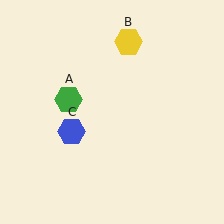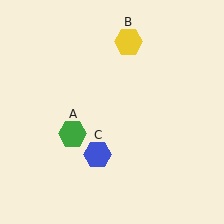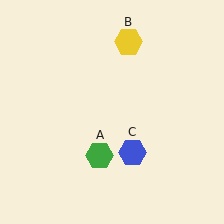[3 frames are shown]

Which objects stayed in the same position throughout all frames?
Yellow hexagon (object B) remained stationary.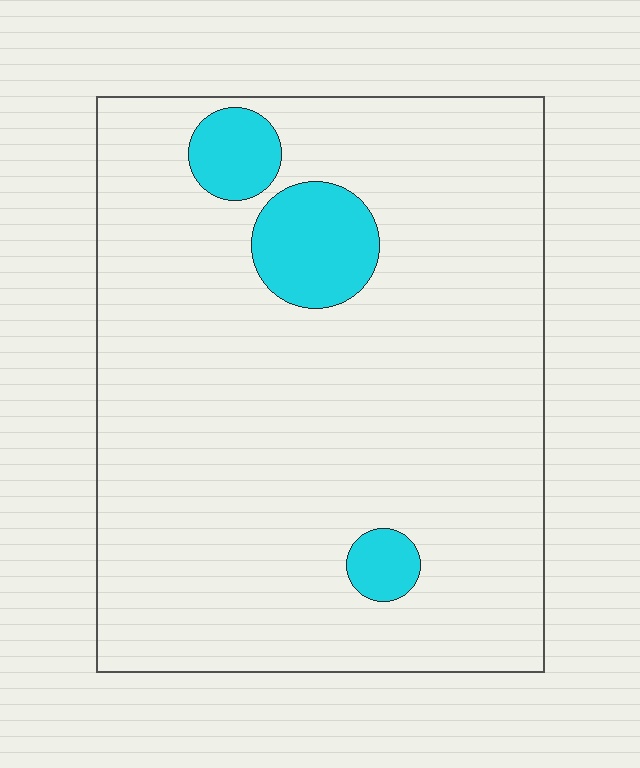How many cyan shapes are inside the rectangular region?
3.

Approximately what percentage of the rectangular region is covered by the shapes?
Approximately 10%.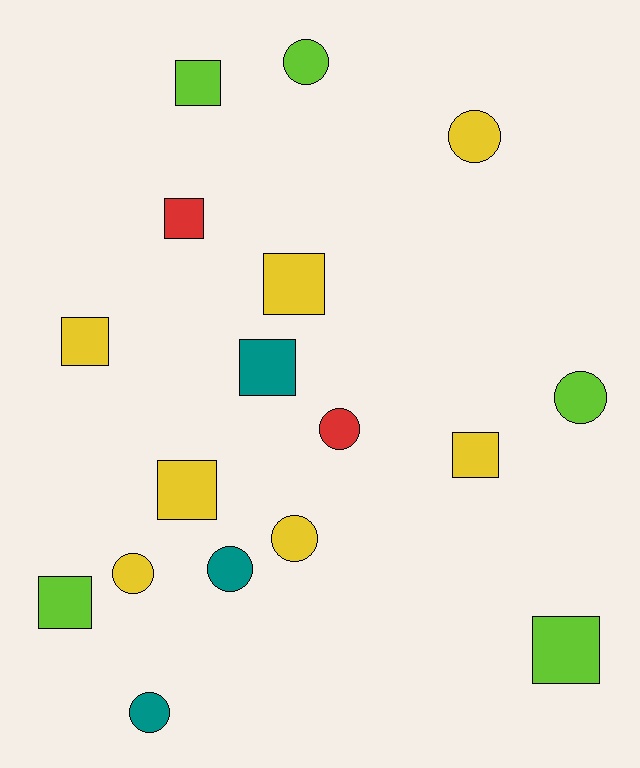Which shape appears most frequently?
Square, with 9 objects.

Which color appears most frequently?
Yellow, with 7 objects.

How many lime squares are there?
There are 3 lime squares.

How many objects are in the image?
There are 17 objects.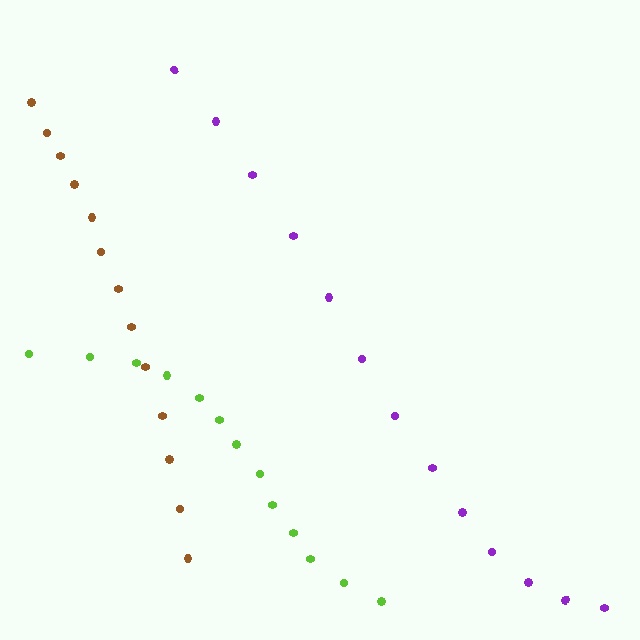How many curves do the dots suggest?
There are 3 distinct paths.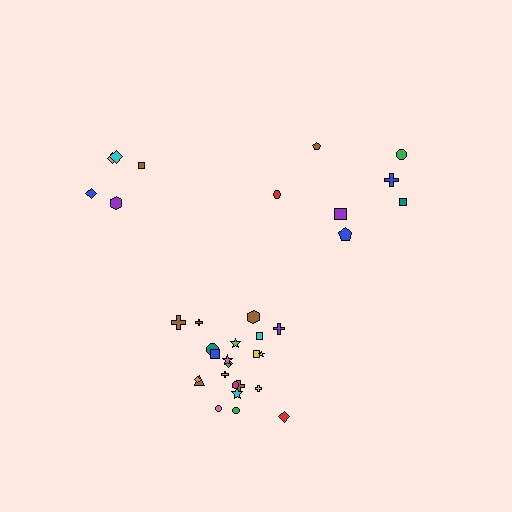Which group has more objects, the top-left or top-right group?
The top-right group.